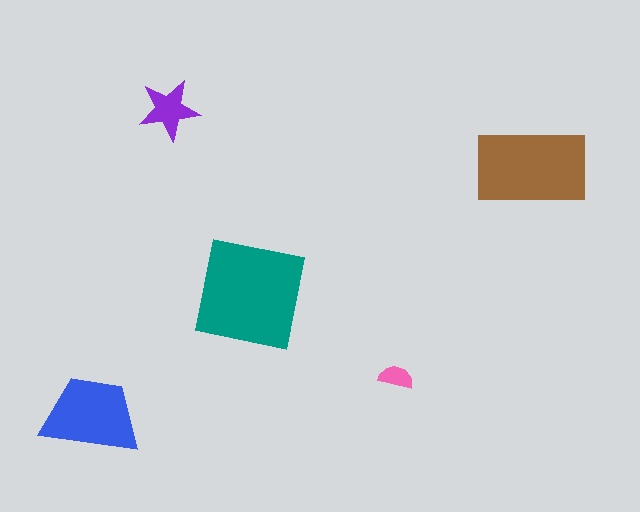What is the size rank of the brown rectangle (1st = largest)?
2nd.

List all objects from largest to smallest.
The teal square, the brown rectangle, the blue trapezoid, the purple star, the pink semicircle.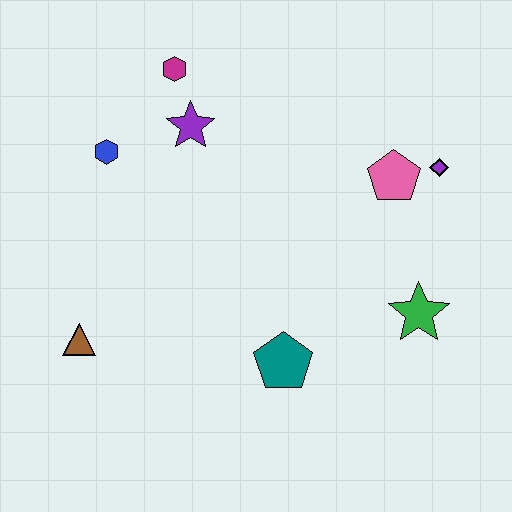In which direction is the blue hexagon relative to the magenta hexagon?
The blue hexagon is below the magenta hexagon.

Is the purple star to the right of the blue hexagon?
Yes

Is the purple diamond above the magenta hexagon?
No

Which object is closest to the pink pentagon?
The purple diamond is closest to the pink pentagon.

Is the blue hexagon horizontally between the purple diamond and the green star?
No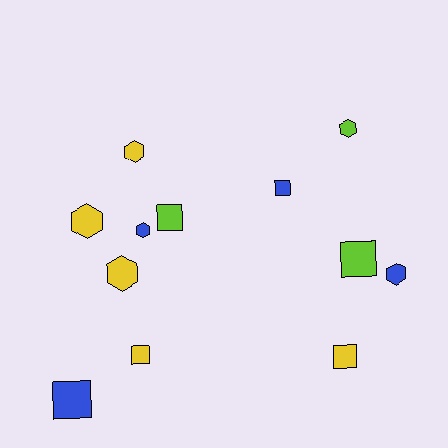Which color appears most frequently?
Yellow, with 5 objects.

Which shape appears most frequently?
Hexagon, with 6 objects.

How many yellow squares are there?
There are 2 yellow squares.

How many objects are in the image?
There are 12 objects.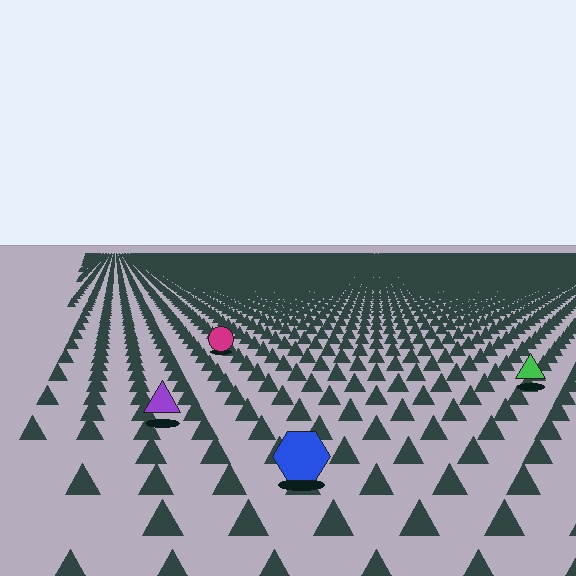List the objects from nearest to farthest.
From nearest to farthest: the blue hexagon, the purple triangle, the green triangle, the magenta circle.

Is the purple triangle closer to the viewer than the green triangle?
Yes. The purple triangle is closer — you can tell from the texture gradient: the ground texture is coarser near it.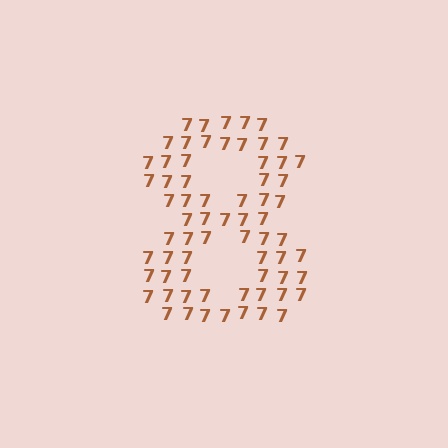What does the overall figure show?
The overall figure shows the digit 8.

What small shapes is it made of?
It is made of small digit 7's.